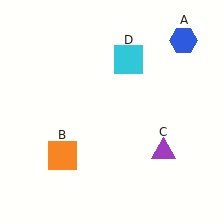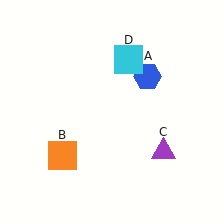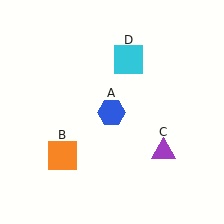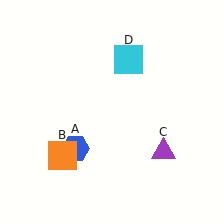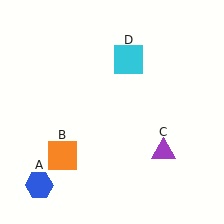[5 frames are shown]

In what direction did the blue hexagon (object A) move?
The blue hexagon (object A) moved down and to the left.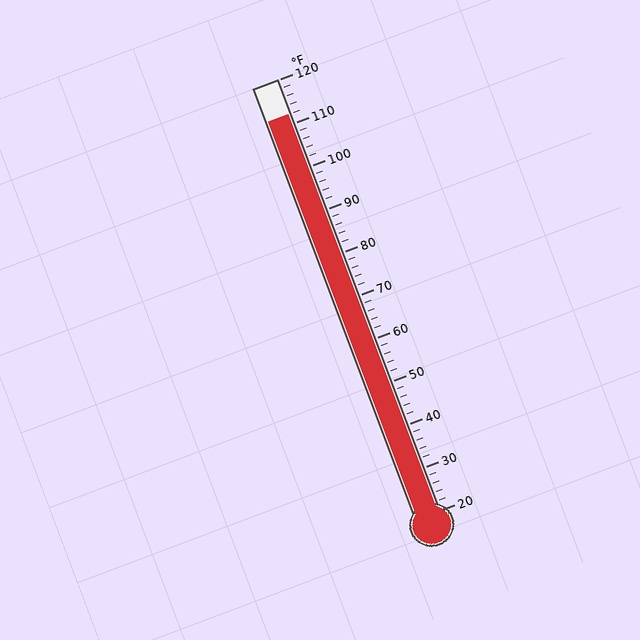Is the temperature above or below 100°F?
The temperature is above 100°F.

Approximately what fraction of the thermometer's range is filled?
The thermometer is filled to approximately 90% of its range.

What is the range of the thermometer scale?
The thermometer scale ranges from 20°F to 120°F.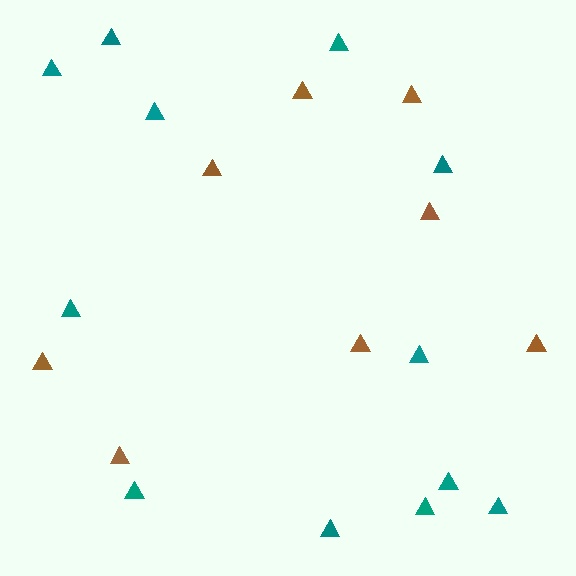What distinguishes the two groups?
There are 2 groups: one group of teal triangles (12) and one group of brown triangles (8).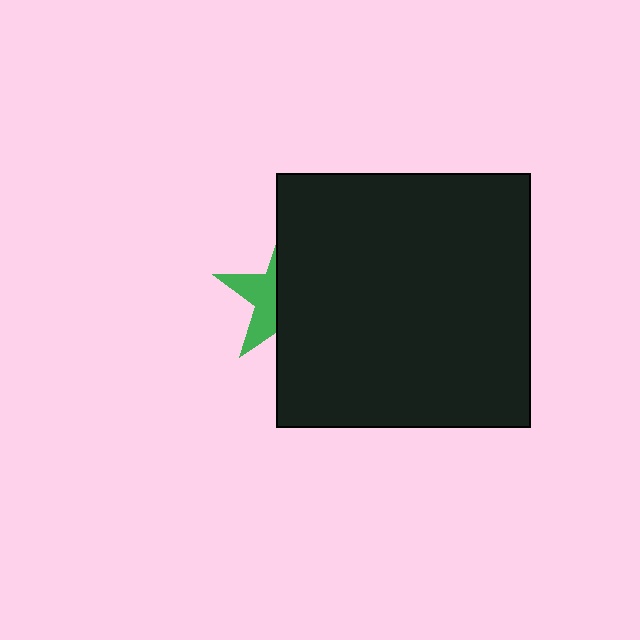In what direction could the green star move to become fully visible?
The green star could move left. That would shift it out from behind the black square entirely.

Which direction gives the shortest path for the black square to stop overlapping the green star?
Moving right gives the shortest separation.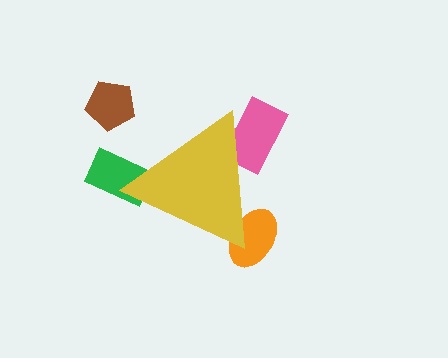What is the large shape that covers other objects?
A yellow triangle.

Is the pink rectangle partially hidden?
Yes, the pink rectangle is partially hidden behind the yellow triangle.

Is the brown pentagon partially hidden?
No, the brown pentagon is fully visible.